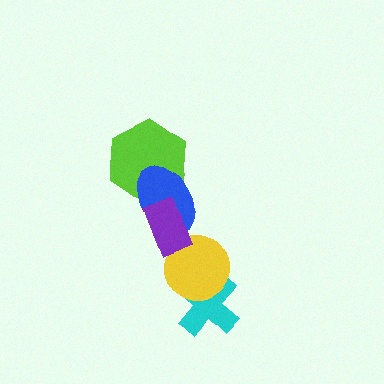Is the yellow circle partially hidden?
Yes, it is partially covered by another shape.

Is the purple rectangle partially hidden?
No, no other shape covers it.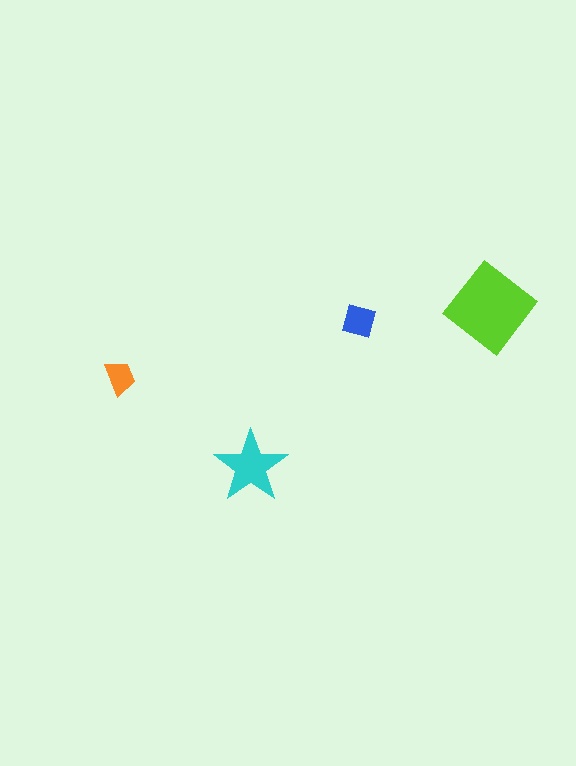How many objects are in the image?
There are 4 objects in the image.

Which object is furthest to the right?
The lime diamond is rightmost.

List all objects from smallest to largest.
The orange trapezoid, the blue diamond, the cyan star, the lime diamond.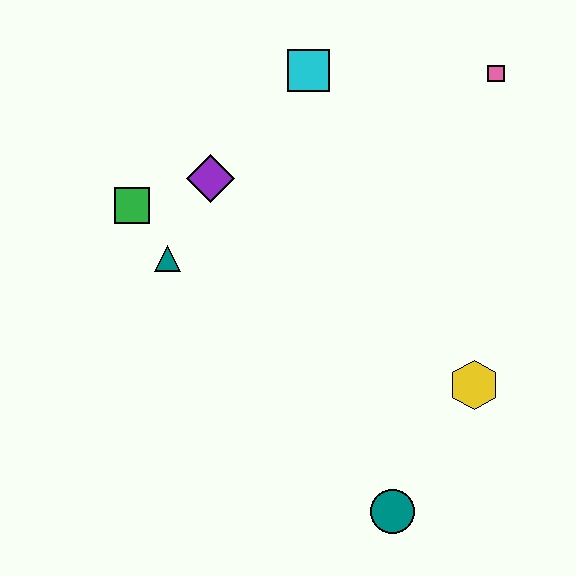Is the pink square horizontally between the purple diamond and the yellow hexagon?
No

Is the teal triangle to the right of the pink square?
No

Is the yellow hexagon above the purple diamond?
No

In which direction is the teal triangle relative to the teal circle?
The teal triangle is above the teal circle.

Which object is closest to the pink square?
The cyan square is closest to the pink square.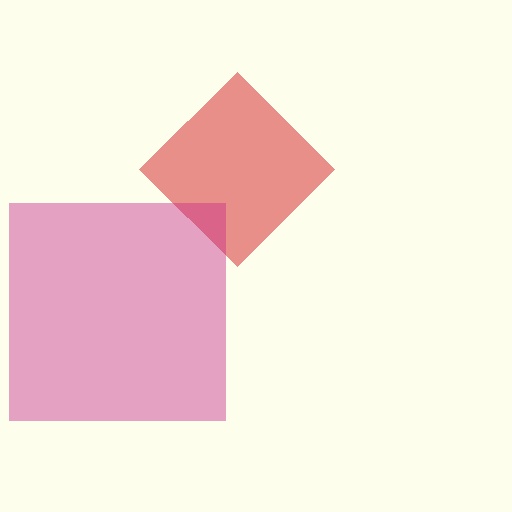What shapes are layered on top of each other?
The layered shapes are: a red diamond, a magenta square.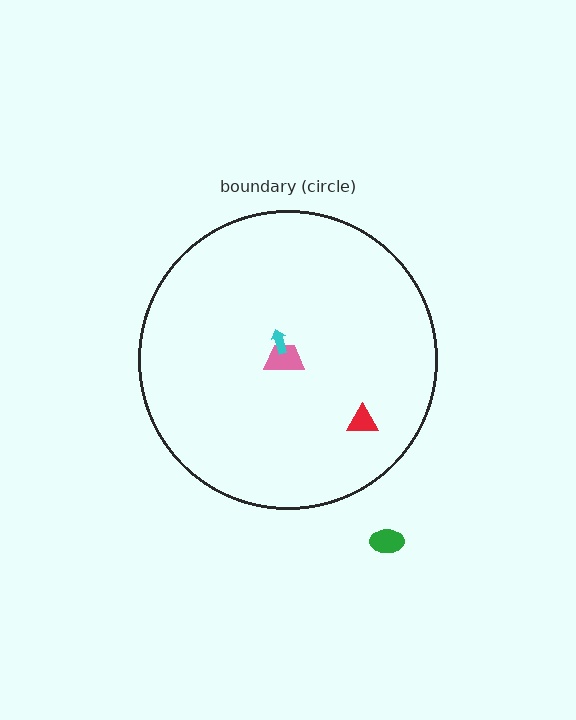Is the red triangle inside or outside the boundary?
Inside.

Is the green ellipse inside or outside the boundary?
Outside.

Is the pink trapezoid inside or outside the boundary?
Inside.